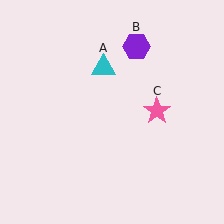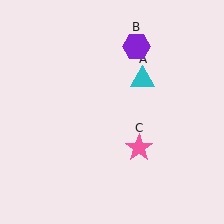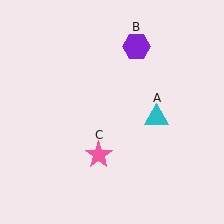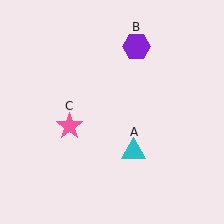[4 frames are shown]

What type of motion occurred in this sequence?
The cyan triangle (object A), pink star (object C) rotated clockwise around the center of the scene.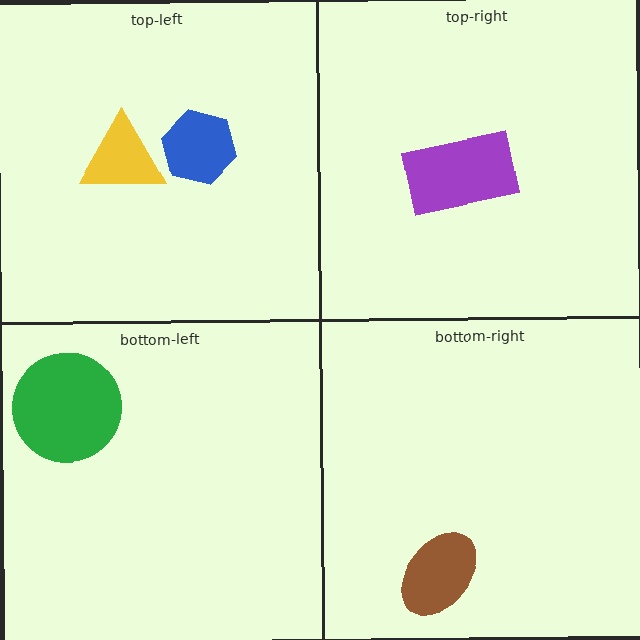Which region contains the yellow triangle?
The top-left region.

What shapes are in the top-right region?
The purple rectangle.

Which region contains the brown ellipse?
The bottom-right region.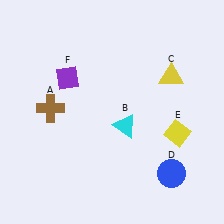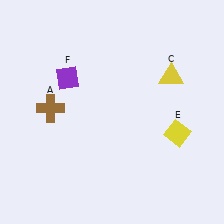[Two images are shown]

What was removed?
The cyan triangle (B), the blue circle (D) were removed in Image 2.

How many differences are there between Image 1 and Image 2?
There are 2 differences between the two images.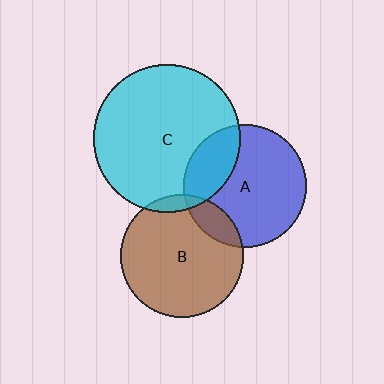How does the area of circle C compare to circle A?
Approximately 1.4 times.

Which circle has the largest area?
Circle C (cyan).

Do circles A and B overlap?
Yes.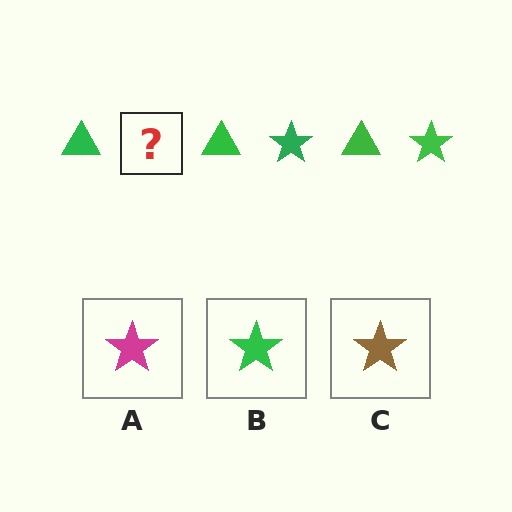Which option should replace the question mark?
Option B.